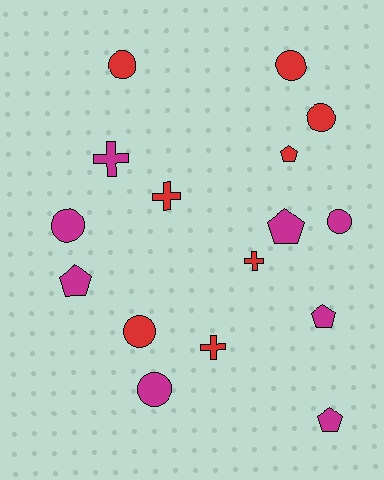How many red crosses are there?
There are 3 red crosses.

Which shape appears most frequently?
Circle, with 7 objects.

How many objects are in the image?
There are 16 objects.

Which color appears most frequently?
Red, with 8 objects.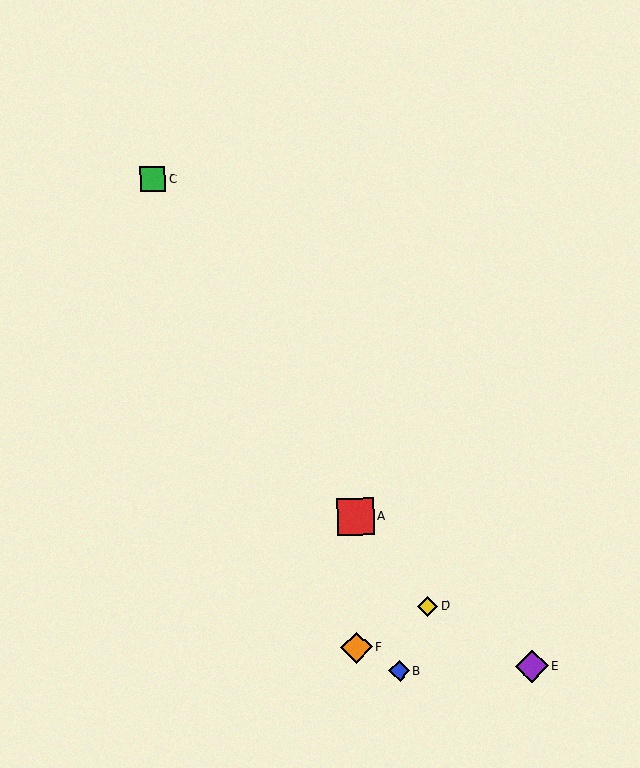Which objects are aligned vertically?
Objects A, F are aligned vertically.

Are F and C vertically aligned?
No, F is at x≈357 and C is at x≈153.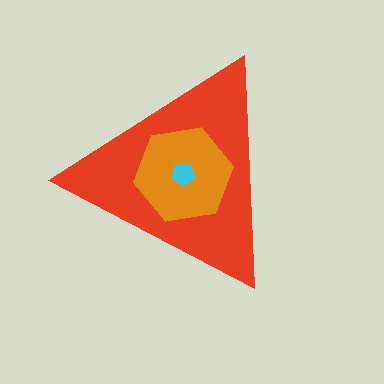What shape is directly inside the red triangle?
The orange hexagon.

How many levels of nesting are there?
3.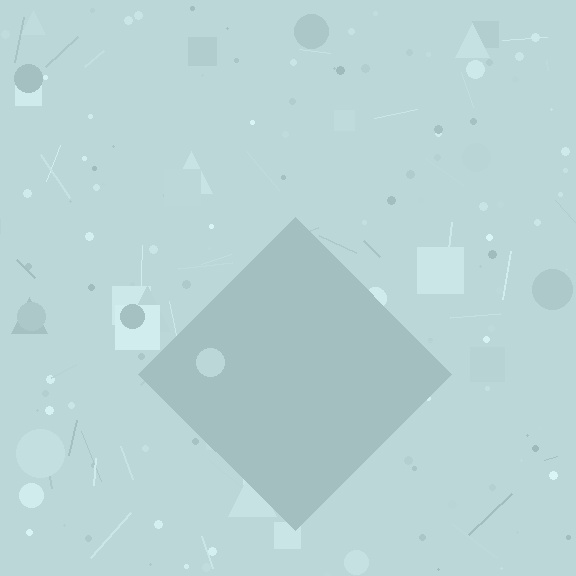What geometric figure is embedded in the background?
A diamond is embedded in the background.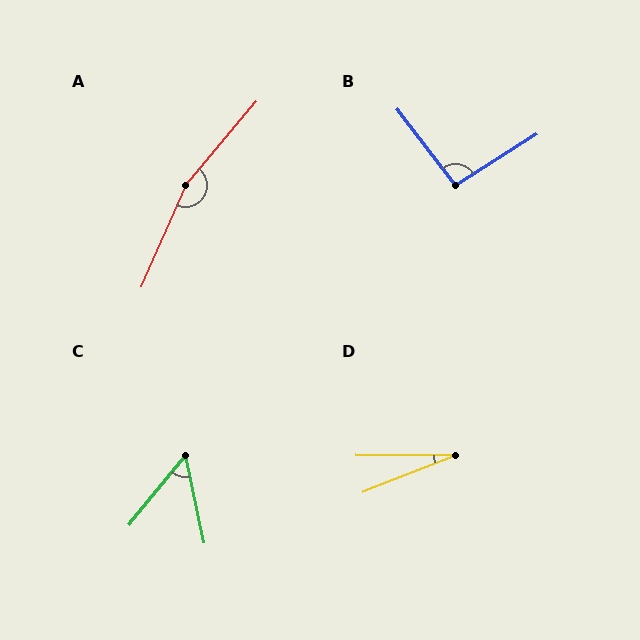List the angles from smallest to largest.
D (22°), C (51°), B (95°), A (164°).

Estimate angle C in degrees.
Approximately 51 degrees.